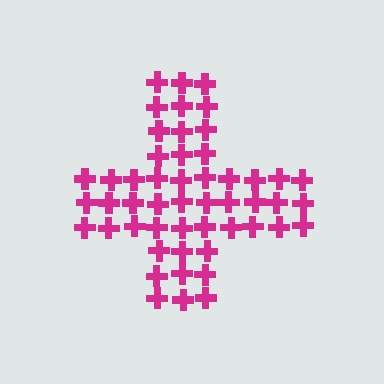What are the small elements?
The small elements are crosses.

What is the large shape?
The large shape is a cross.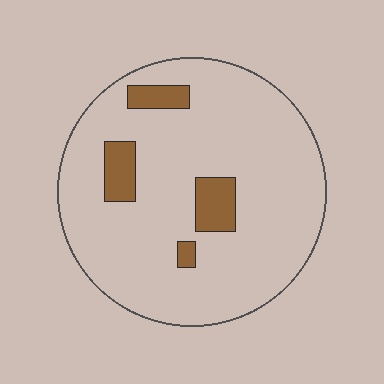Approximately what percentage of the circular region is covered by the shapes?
Approximately 10%.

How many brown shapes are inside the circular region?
4.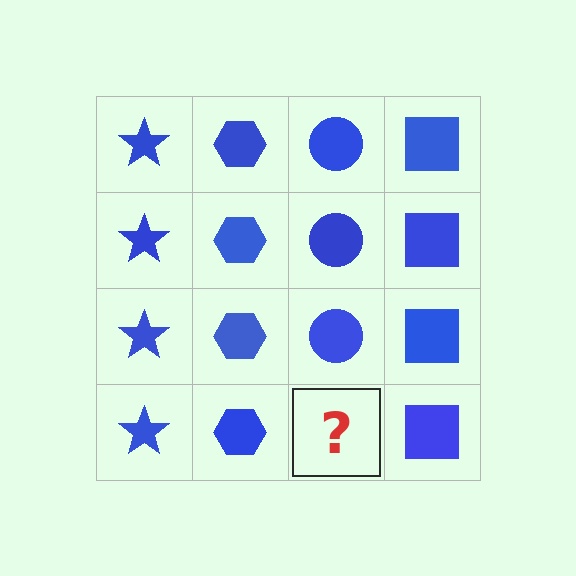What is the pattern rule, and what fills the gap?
The rule is that each column has a consistent shape. The gap should be filled with a blue circle.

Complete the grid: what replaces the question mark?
The question mark should be replaced with a blue circle.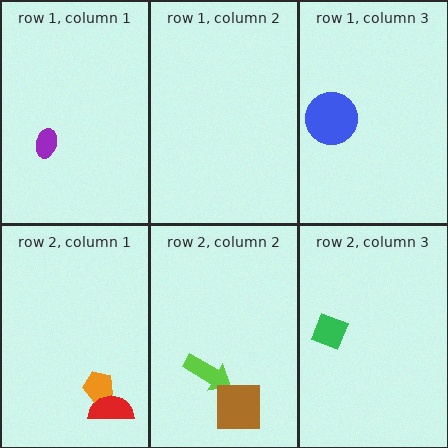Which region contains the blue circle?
The row 1, column 3 region.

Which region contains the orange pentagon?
The row 2, column 1 region.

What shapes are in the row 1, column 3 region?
The blue circle.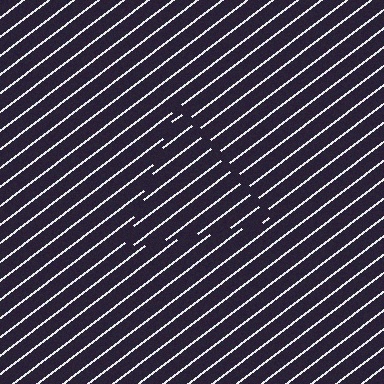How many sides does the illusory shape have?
3 sides — the line-ends trace a triangle.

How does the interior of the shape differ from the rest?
The interior of the shape contains the same grating, shifted by half a period — the contour is defined by the phase discontinuity where line-ends from the inner and outer gratings abut.